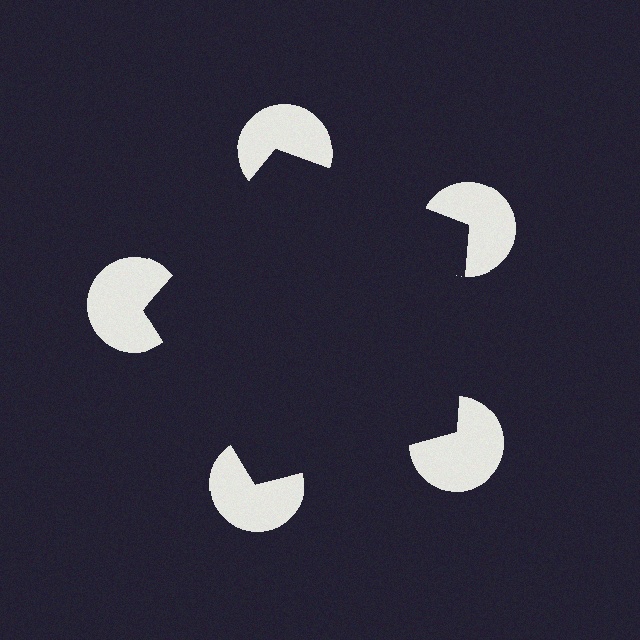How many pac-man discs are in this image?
There are 5 — one at each vertex of the illusory pentagon.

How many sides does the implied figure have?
5 sides.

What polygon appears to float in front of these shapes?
An illusory pentagon — its edges are inferred from the aligned wedge cuts in the pac-man discs, not physically drawn.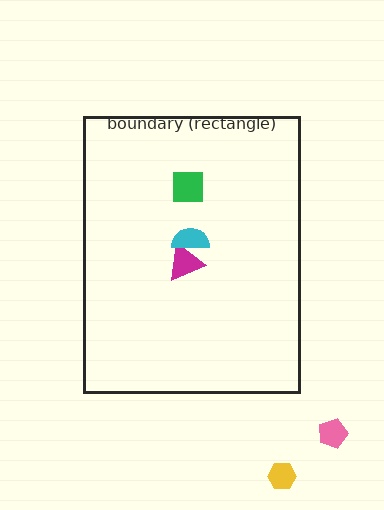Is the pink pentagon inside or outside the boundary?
Outside.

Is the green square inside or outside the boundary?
Inside.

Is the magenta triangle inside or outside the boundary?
Inside.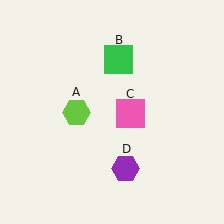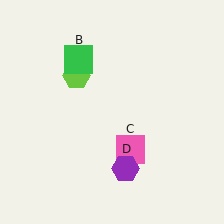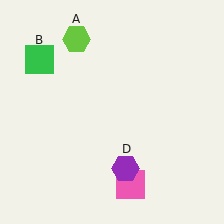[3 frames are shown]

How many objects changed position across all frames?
3 objects changed position: lime hexagon (object A), green square (object B), pink square (object C).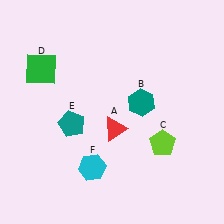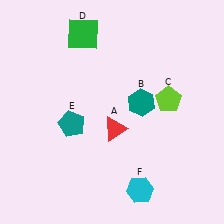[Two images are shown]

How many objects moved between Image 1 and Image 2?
3 objects moved between the two images.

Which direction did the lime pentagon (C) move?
The lime pentagon (C) moved up.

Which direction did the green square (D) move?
The green square (D) moved right.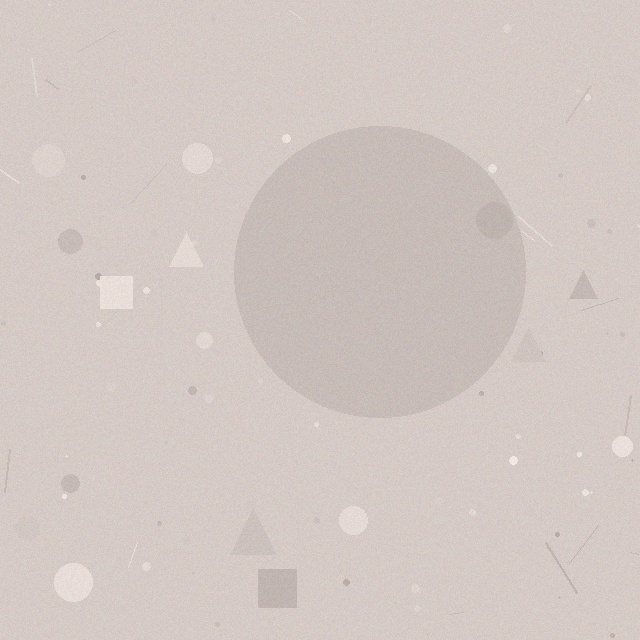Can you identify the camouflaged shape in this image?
The camouflaged shape is a circle.